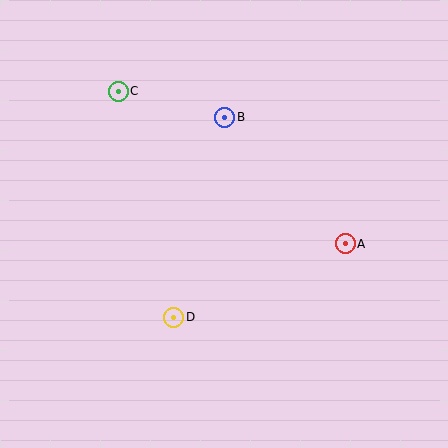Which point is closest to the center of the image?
Point D at (174, 317) is closest to the center.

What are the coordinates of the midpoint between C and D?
The midpoint between C and D is at (146, 204).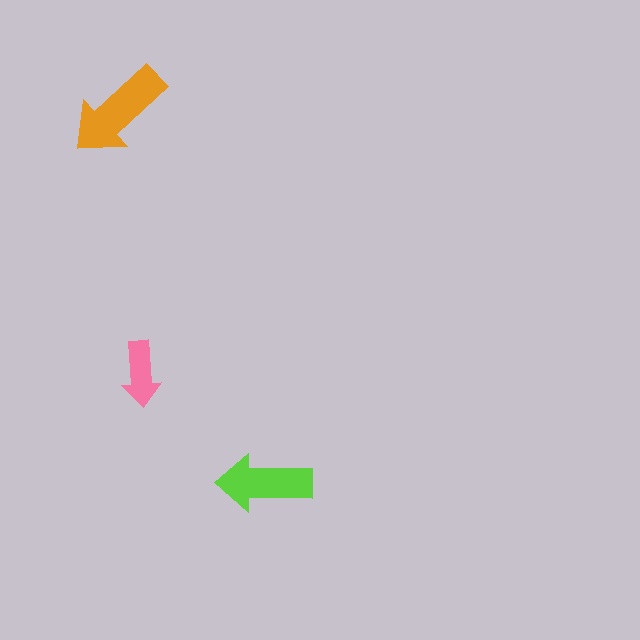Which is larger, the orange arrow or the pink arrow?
The orange one.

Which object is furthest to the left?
The orange arrow is leftmost.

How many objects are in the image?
There are 3 objects in the image.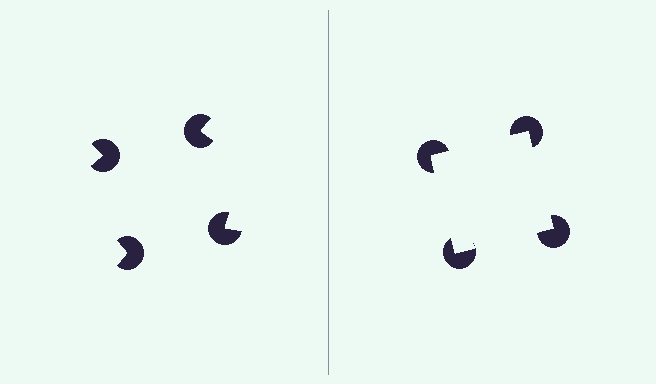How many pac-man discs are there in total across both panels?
8 — 4 on each side.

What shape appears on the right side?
An illusory square.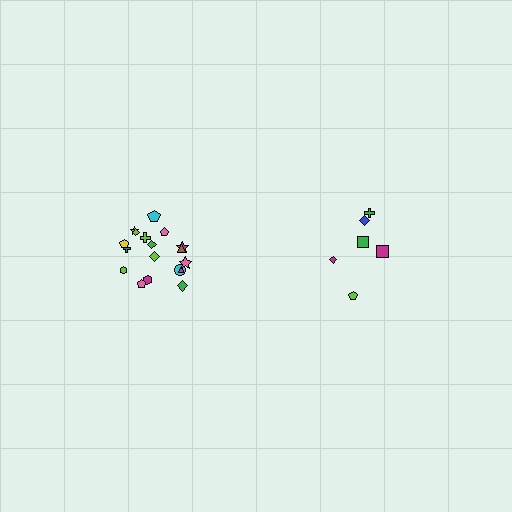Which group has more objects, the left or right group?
The left group.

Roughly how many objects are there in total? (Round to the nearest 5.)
Roughly 25 objects in total.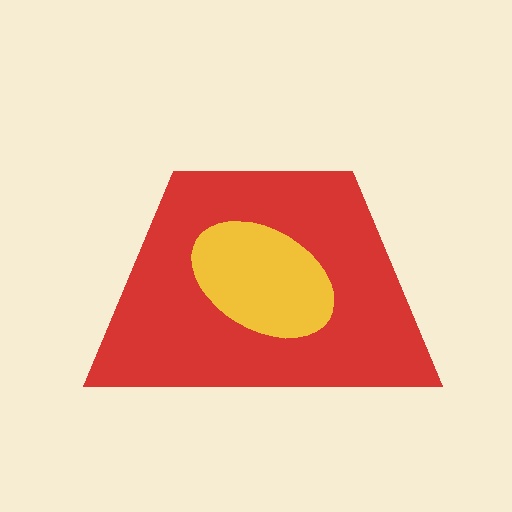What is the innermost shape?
The yellow ellipse.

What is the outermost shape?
The red trapezoid.